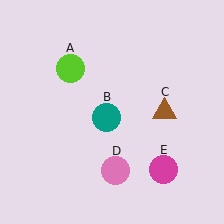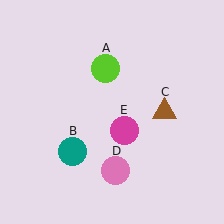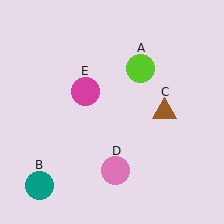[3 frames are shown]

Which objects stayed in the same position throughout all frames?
Brown triangle (object C) and pink circle (object D) remained stationary.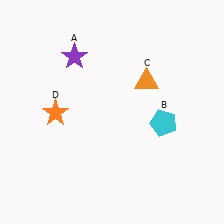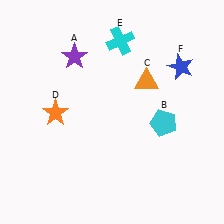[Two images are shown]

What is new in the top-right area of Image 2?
A blue star (F) was added in the top-right area of Image 2.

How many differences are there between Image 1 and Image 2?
There are 2 differences between the two images.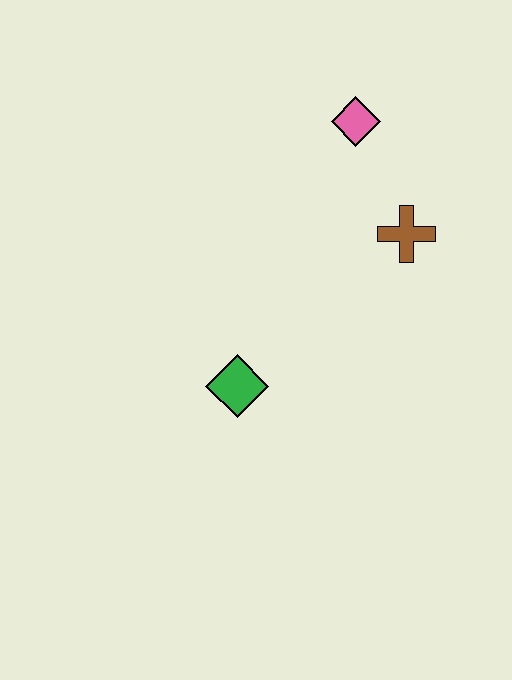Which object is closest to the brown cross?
The pink diamond is closest to the brown cross.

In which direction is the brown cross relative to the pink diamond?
The brown cross is below the pink diamond.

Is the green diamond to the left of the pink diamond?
Yes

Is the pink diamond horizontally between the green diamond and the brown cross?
Yes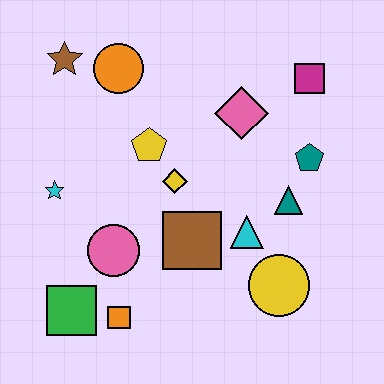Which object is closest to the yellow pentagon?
The yellow diamond is closest to the yellow pentagon.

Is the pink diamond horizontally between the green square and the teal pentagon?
Yes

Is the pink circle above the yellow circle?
Yes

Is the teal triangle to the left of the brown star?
No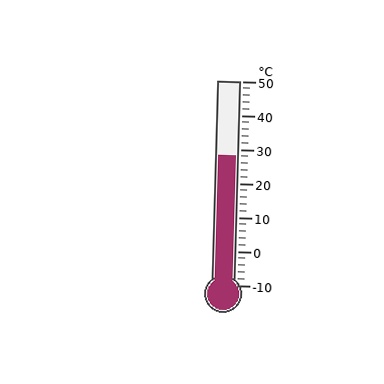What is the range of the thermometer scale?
The thermometer scale ranges from -10°C to 50°C.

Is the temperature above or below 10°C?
The temperature is above 10°C.